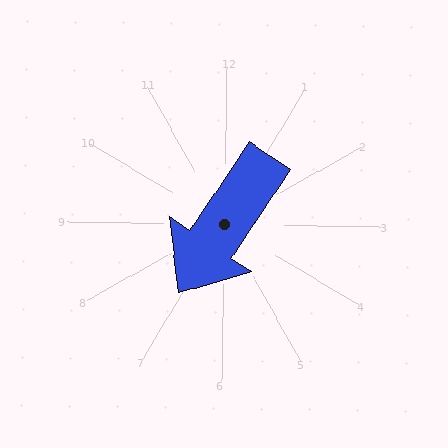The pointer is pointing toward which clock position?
Roughly 7 o'clock.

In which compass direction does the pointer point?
Southwest.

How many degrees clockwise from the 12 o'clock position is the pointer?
Approximately 213 degrees.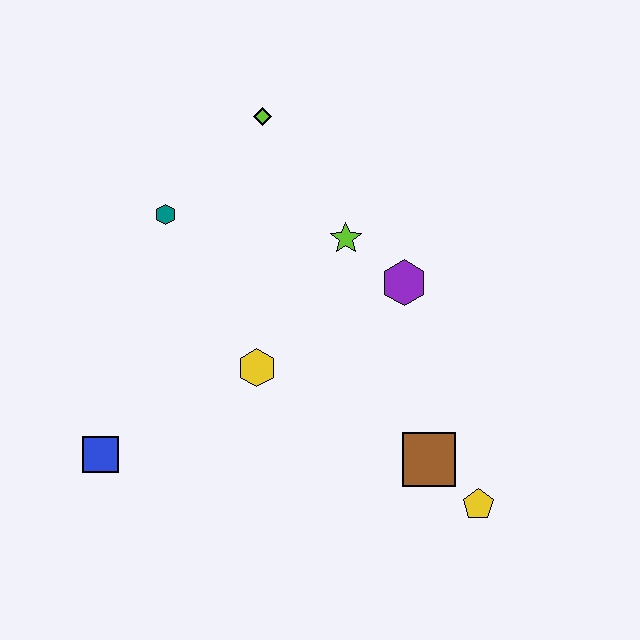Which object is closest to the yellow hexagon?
The lime star is closest to the yellow hexagon.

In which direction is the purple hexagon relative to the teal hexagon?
The purple hexagon is to the right of the teal hexagon.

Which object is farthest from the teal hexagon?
The yellow pentagon is farthest from the teal hexagon.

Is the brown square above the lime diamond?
No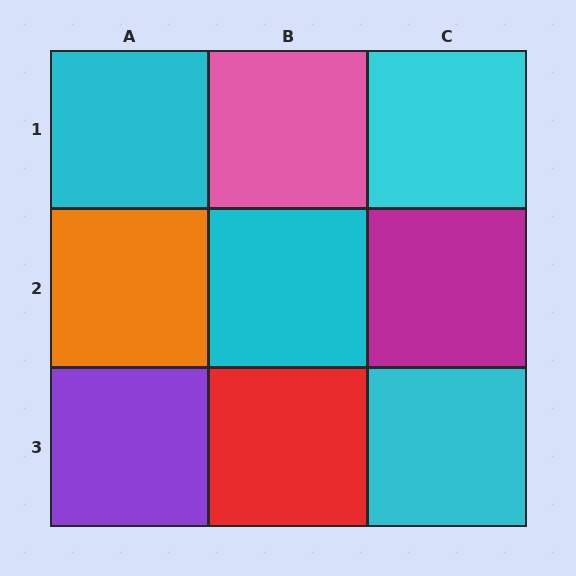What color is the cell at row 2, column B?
Cyan.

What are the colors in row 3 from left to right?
Purple, red, cyan.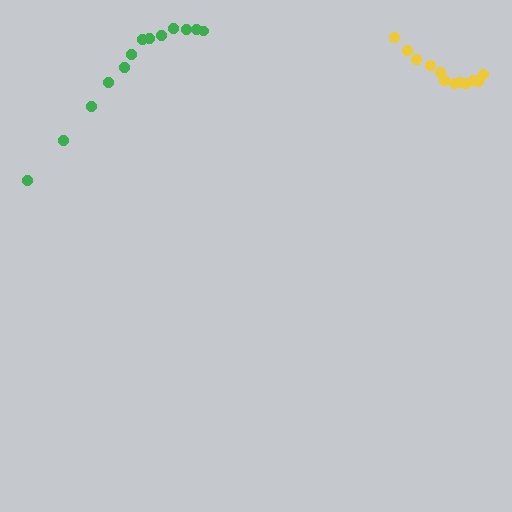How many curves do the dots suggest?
There are 2 distinct paths.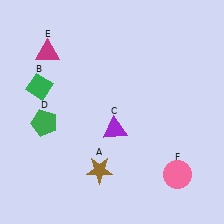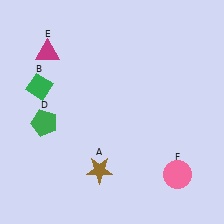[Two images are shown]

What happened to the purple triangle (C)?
The purple triangle (C) was removed in Image 2. It was in the bottom-right area of Image 1.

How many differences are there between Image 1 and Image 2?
There is 1 difference between the two images.